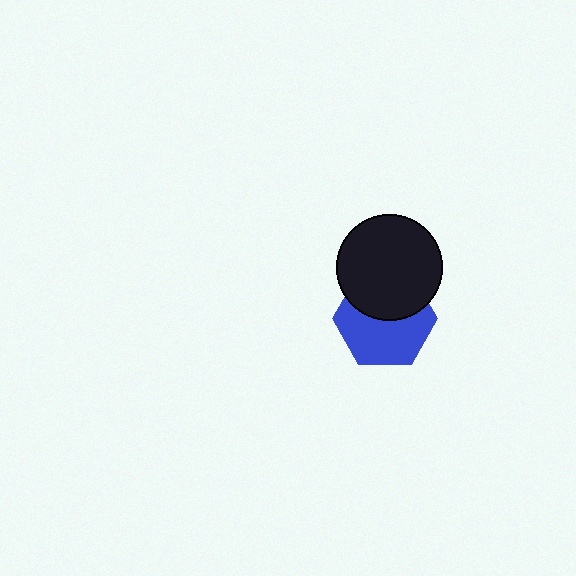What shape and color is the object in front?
The object in front is a black circle.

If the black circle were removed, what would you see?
You would see the complete blue hexagon.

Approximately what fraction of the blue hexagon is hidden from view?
Roughly 42% of the blue hexagon is hidden behind the black circle.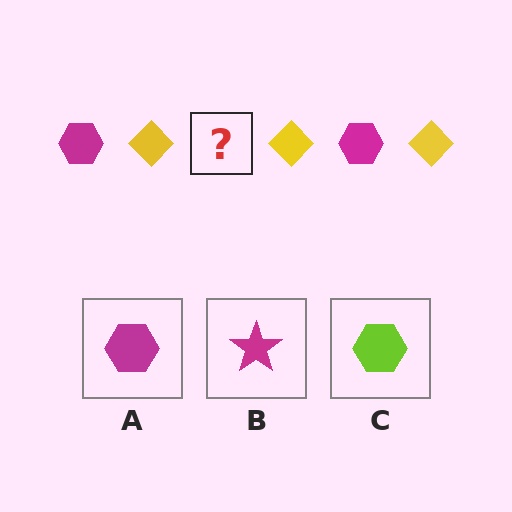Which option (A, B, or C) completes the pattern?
A.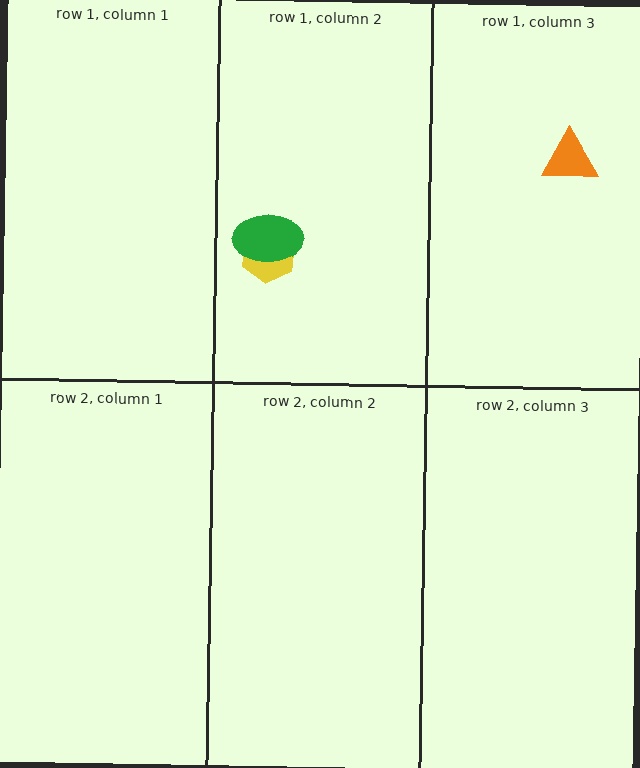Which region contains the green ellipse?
The row 1, column 2 region.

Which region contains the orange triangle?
The row 1, column 3 region.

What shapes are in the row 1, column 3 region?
The orange triangle.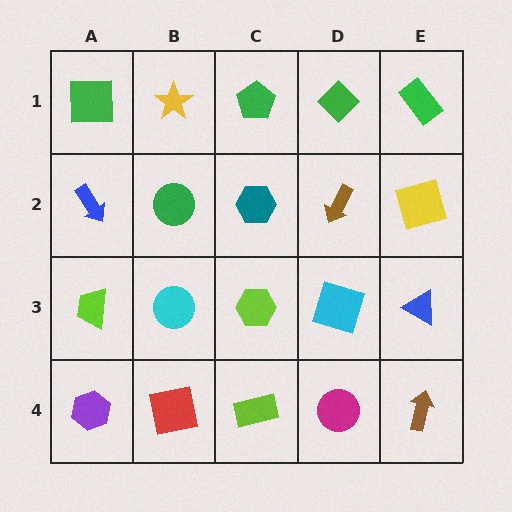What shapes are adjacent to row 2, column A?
A green square (row 1, column A), a lime trapezoid (row 3, column A), a green circle (row 2, column B).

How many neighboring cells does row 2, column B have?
4.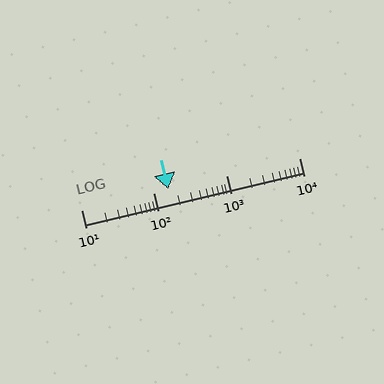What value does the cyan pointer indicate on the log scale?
The pointer indicates approximately 160.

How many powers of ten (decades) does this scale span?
The scale spans 3 decades, from 10 to 10000.